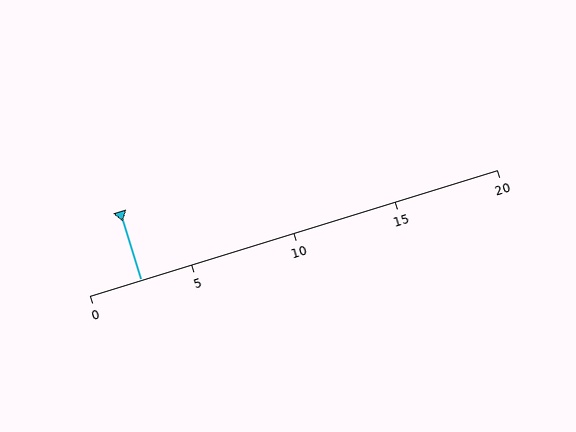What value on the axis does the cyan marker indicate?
The marker indicates approximately 2.5.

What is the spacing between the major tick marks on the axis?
The major ticks are spaced 5 apart.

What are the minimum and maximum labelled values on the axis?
The axis runs from 0 to 20.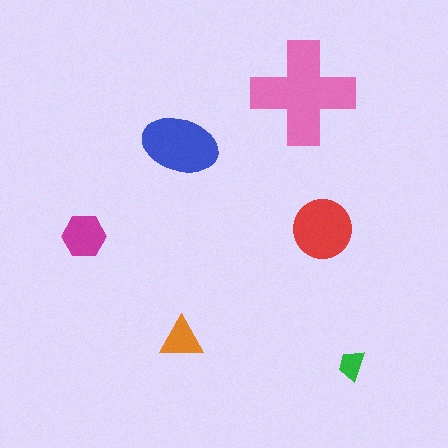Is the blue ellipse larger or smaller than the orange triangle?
Larger.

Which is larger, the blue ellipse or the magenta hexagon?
The blue ellipse.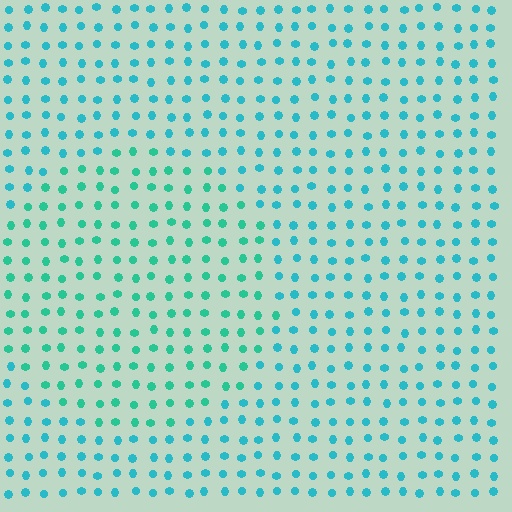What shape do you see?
I see a circle.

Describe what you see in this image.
The image is filled with small cyan elements in a uniform arrangement. A circle-shaped region is visible where the elements are tinted to a slightly different hue, forming a subtle color boundary.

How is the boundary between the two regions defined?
The boundary is defined purely by a slight shift in hue (about 24 degrees). Spacing, size, and orientation are identical on both sides.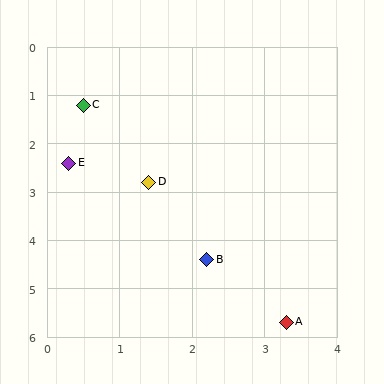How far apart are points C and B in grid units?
Points C and B are about 3.6 grid units apart.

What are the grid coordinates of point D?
Point D is at approximately (1.4, 2.8).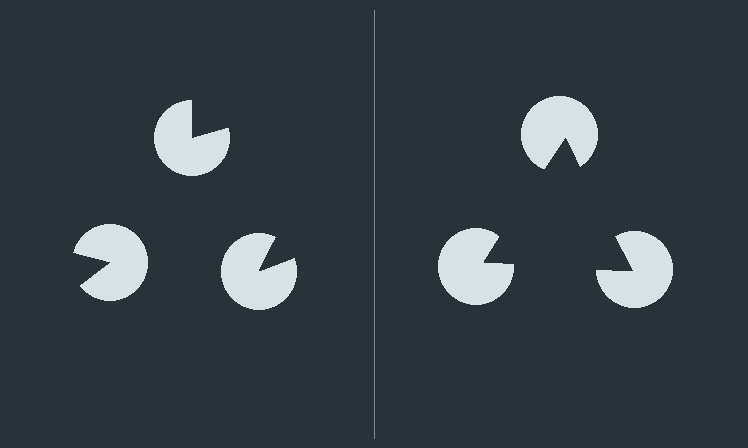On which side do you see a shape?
An illusory triangle appears on the right side. On the left side the wedge cuts are rotated, so no coherent shape forms.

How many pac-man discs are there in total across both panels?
6 — 3 on each side.